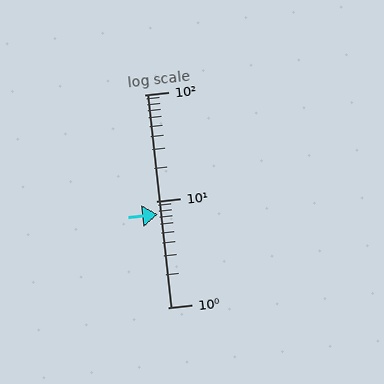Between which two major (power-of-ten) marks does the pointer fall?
The pointer is between 1 and 10.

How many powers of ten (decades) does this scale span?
The scale spans 2 decades, from 1 to 100.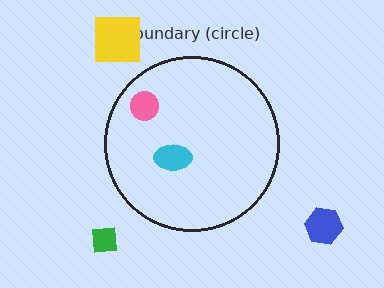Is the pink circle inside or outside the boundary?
Inside.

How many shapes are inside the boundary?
2 inside, 3 outside.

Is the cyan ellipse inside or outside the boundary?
Inside.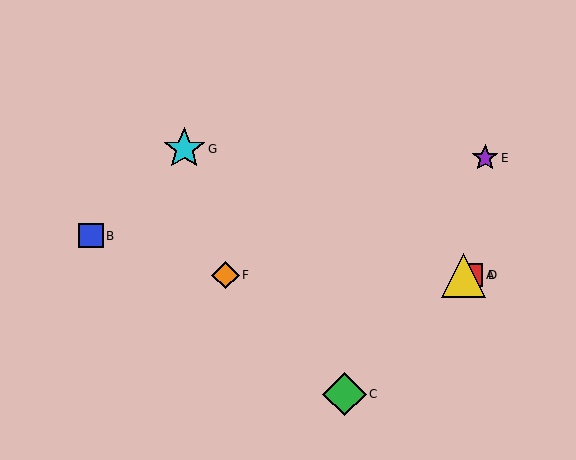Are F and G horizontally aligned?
No, F is at y≈275 and G is at y≈149.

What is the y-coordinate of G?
Object G is at y≈149.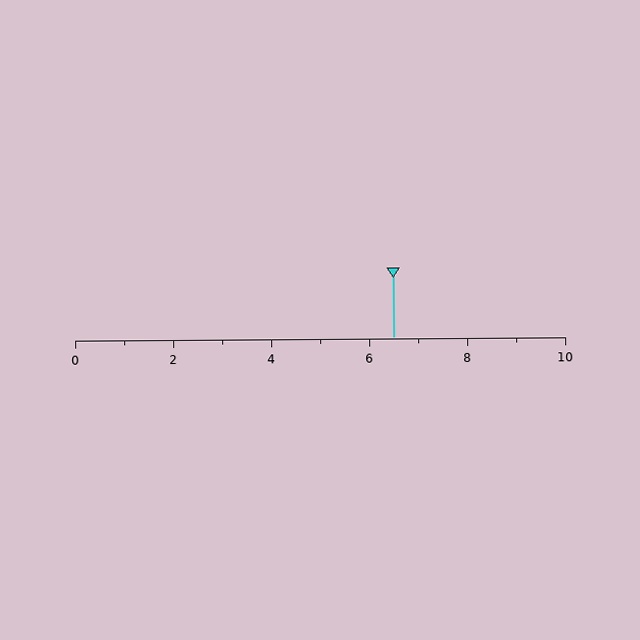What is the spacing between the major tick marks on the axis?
The major ticks are spaced 2 apart.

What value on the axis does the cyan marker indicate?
The marker indicates approximately 6.5.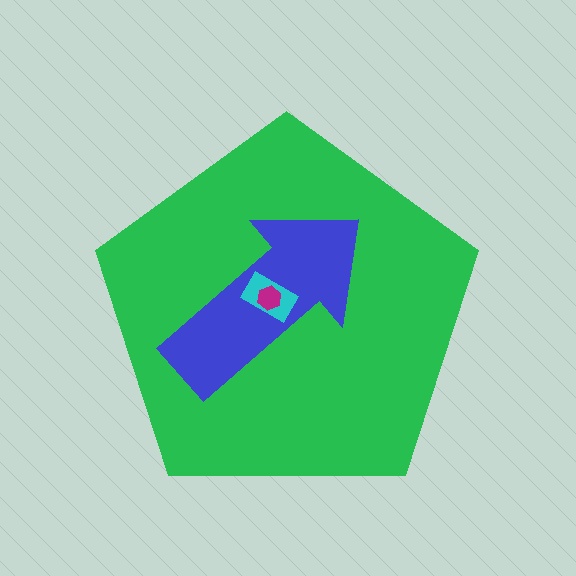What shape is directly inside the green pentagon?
The blue arrow.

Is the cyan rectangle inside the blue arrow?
Yes.